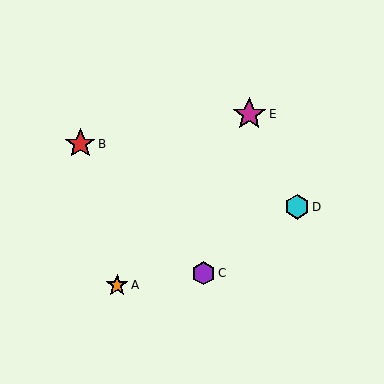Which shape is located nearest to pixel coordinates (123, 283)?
The orange star (labeled A) at (117, 285) is nearest to that location.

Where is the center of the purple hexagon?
The center of the purple hexagon is at (203, 273).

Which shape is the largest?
The magenta star (labeled E) is the largest.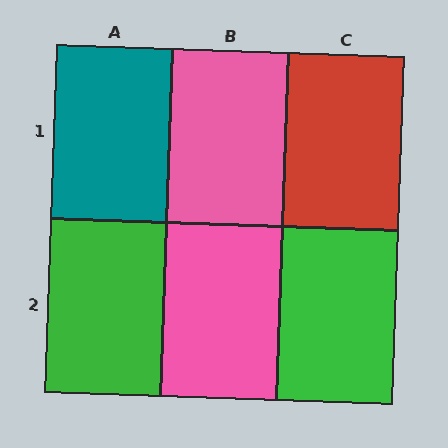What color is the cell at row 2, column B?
Pink.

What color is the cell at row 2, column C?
Green.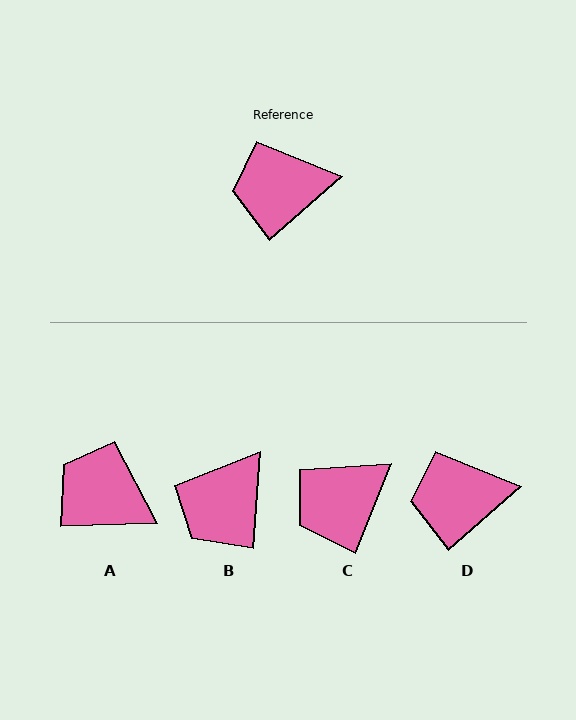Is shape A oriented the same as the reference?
No, it is off by about 40 degrees.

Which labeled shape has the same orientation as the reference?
D.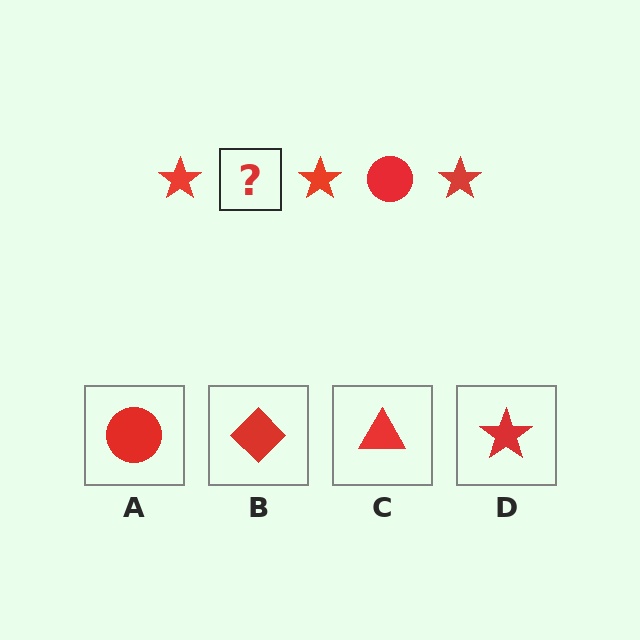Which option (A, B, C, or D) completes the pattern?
A.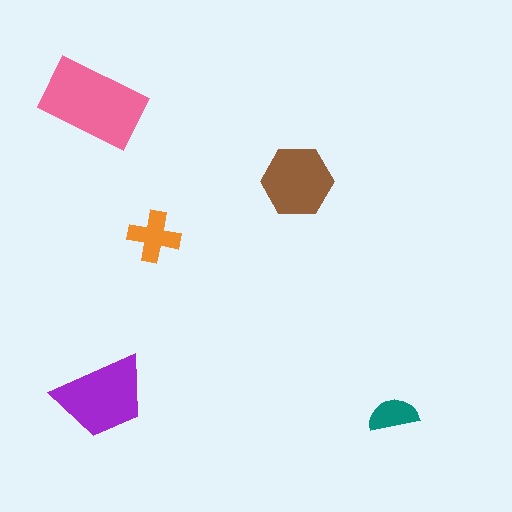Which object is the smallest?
The teal semicircle.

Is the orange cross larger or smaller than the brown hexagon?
Smaller.